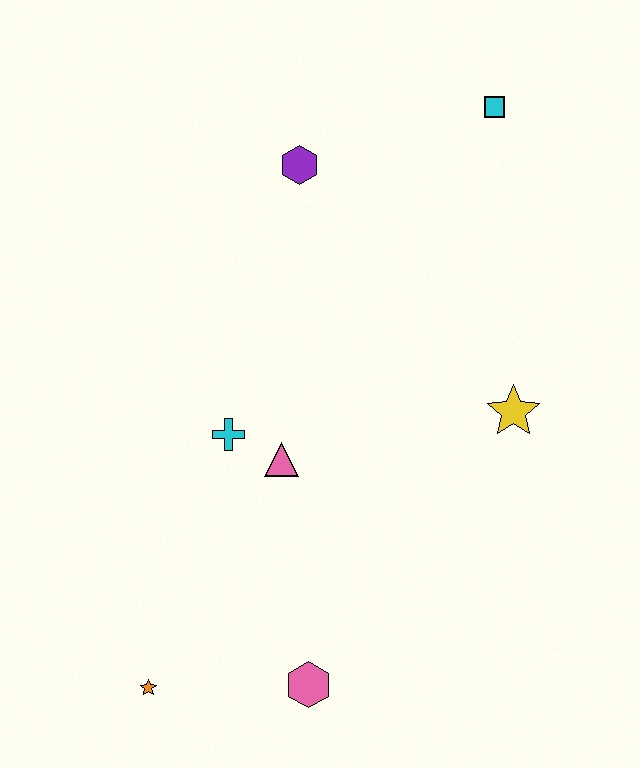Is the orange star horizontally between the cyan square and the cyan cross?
No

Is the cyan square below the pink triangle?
No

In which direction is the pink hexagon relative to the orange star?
The pink hexagon is to the right of the orange star.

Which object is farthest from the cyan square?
The orange star is farthest from the cyan square.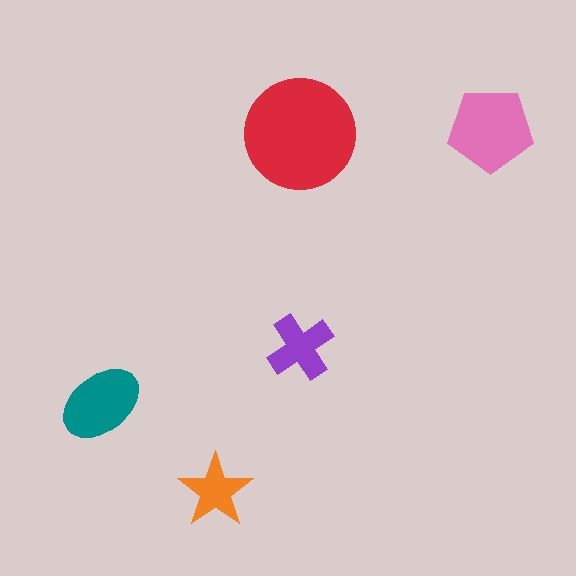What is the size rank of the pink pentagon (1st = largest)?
2nd.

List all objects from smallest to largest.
The orange star, the purple cross, the teal ellipse, the pink pentagon, the red circle.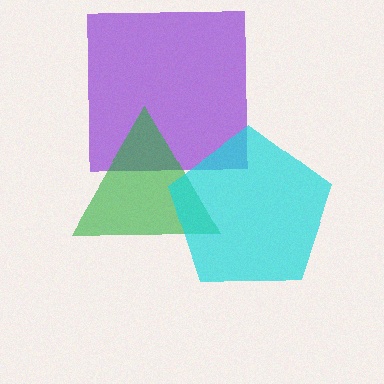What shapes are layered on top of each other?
The layered shapes are: a purple square, a green triangle, a cyan pentagon.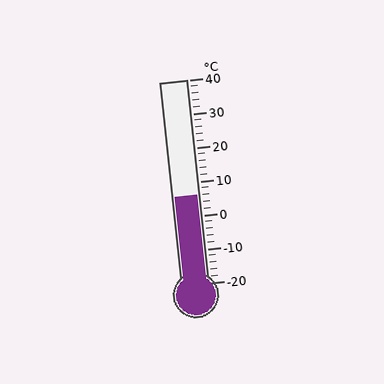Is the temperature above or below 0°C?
The temperature is above 0°C.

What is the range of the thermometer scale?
The thermometer scale ranges from -20°C to 40°C.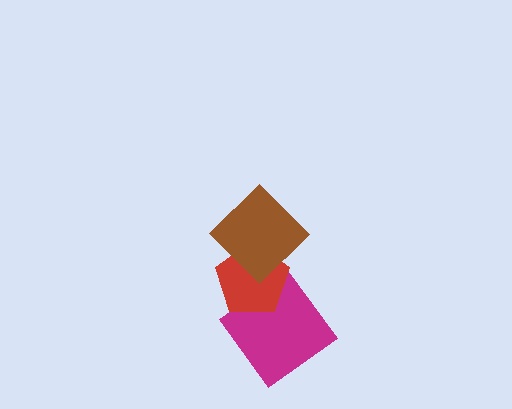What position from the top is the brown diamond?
The brown diamond is 1st from the top.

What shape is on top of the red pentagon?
The brown diamond is on top of the red pentagon.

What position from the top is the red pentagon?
The red pentagon is 2nd from the top.